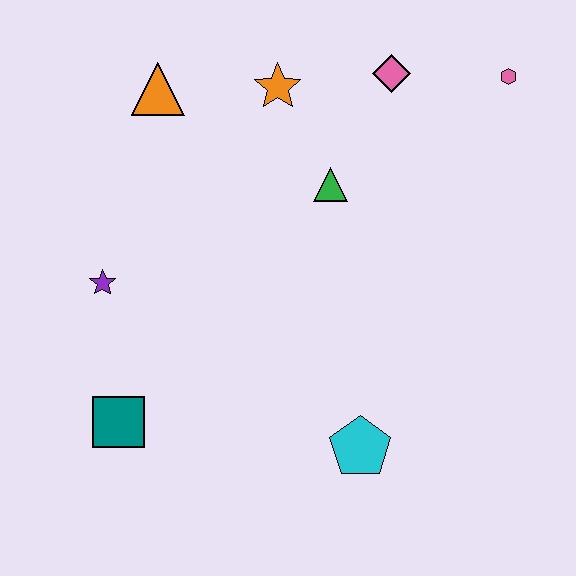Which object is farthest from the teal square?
The pink hexagon is farthest from the teal square.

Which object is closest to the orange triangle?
The orange star is closest to the orange triangle.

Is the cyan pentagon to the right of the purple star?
Yes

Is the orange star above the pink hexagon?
No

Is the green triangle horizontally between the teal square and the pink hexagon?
Yes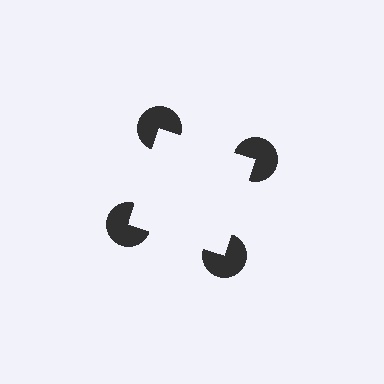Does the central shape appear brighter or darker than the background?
It typically appears slightly brighter than the background, even though no actual brightness change is drawn.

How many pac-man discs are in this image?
There are 4 — one at each vertex of the illusory square.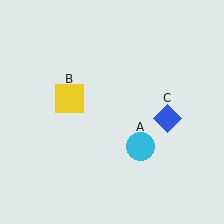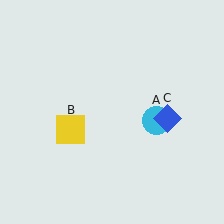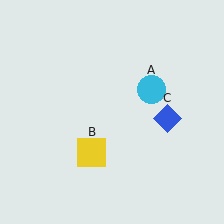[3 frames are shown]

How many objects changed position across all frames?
2 objects changed position: cyan circle (object A), yellow square (object B).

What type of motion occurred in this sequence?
The cyan circle (object A), yellow square (object B) rotated counterclockwise around the center of the scene.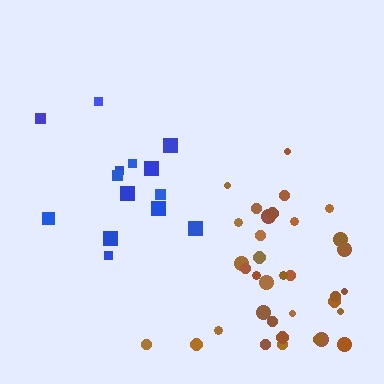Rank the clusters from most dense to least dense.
blue, brown.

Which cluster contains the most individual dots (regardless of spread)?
Brown (35).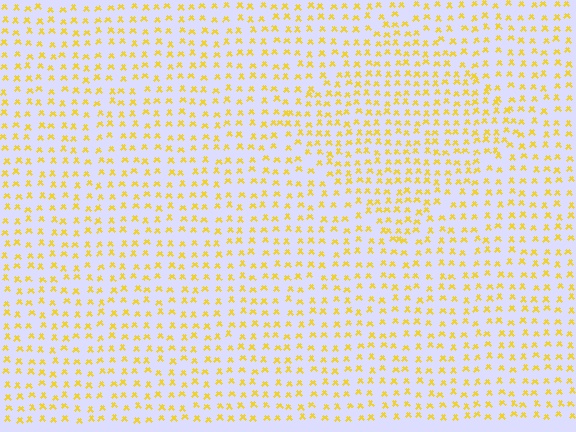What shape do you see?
I see a diamond.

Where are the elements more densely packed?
The elements are more densely packed inside the diamond boundary.